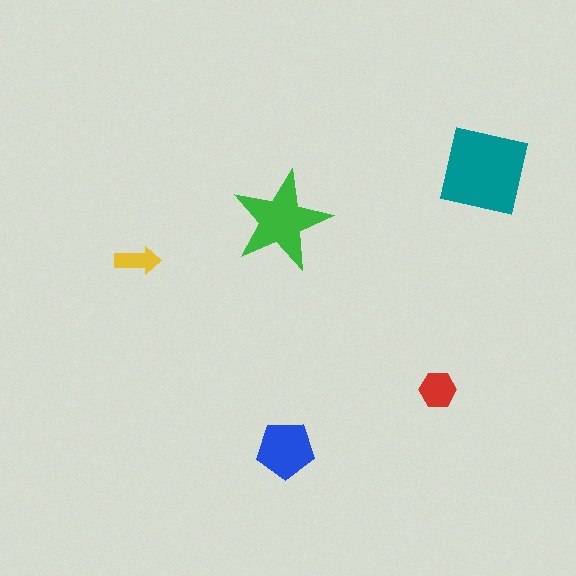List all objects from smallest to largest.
The yellow arrow, the red hexagon, the blue pentagon, the green star, the teal square.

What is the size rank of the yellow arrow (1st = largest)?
5th.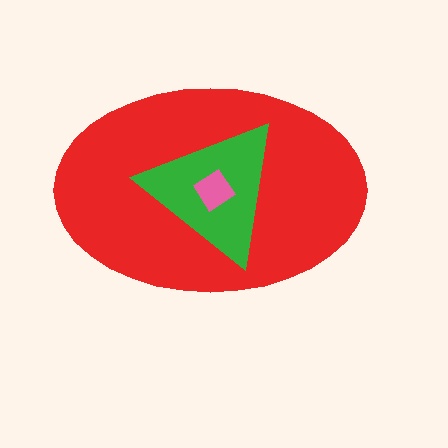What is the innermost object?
The pink diamond.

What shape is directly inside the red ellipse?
The green triangle.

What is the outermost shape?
The red ellipse.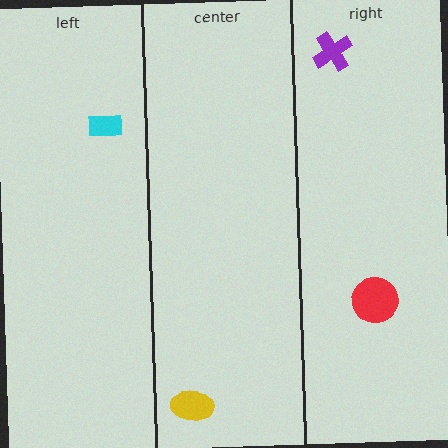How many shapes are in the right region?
2.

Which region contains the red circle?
The right region.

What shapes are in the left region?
The cyan rectangle.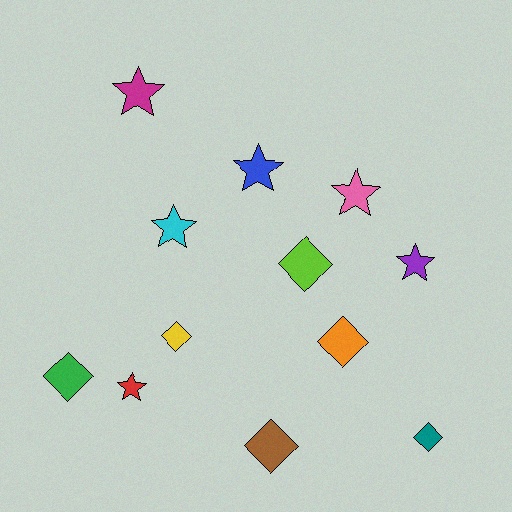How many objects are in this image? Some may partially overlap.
There are 12 objects.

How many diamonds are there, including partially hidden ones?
There are 6 diamonds.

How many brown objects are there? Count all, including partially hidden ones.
There is 1 brown object.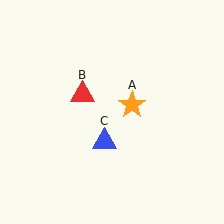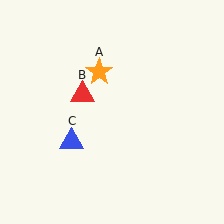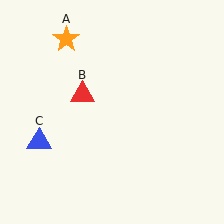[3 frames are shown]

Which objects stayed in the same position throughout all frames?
Red triangle (object B) remained stationary.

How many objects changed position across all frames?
2 objects changed position: orange star (object A), blue triangle (object C).